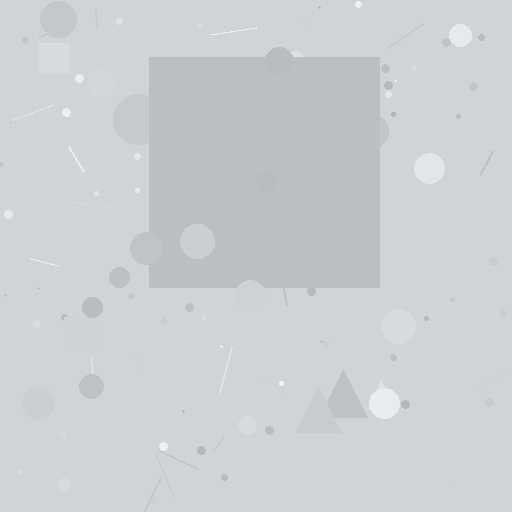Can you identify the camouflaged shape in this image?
The camouflaged shape is a square.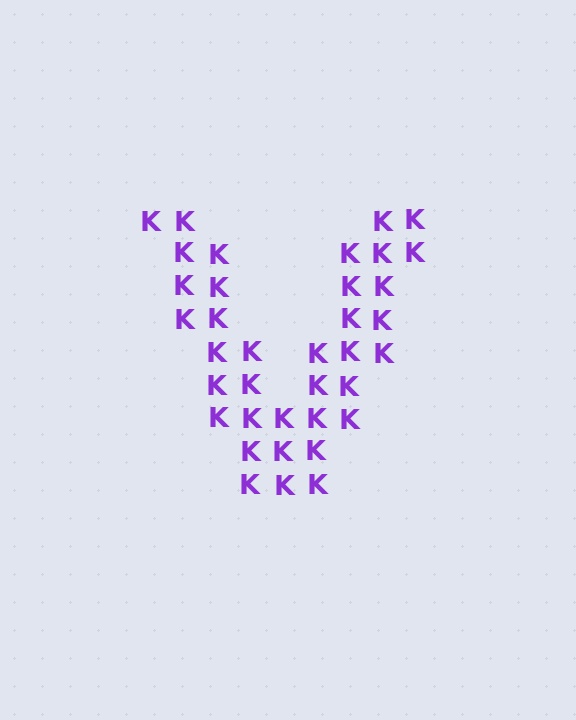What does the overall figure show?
The overall figure shows the letter V.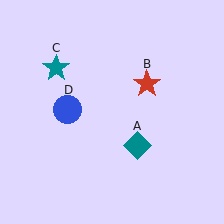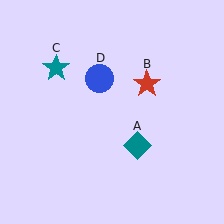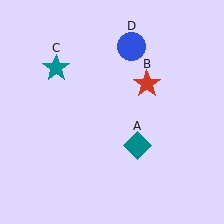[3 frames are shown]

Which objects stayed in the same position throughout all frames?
Teal diamond (object A) and red star (object B) and teal star (object C) remained stationary.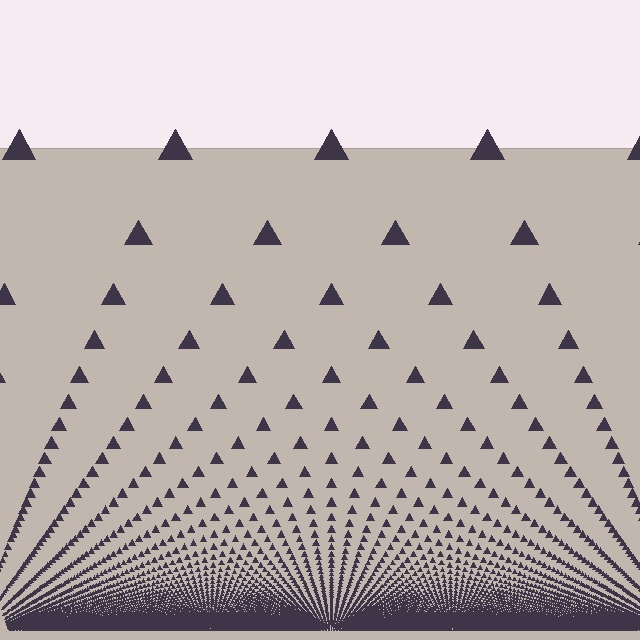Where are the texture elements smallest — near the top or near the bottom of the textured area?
Near the bottom.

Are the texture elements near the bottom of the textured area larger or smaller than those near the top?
Smaller. The gradient is inverted — elements near the bottom are smaller and denser.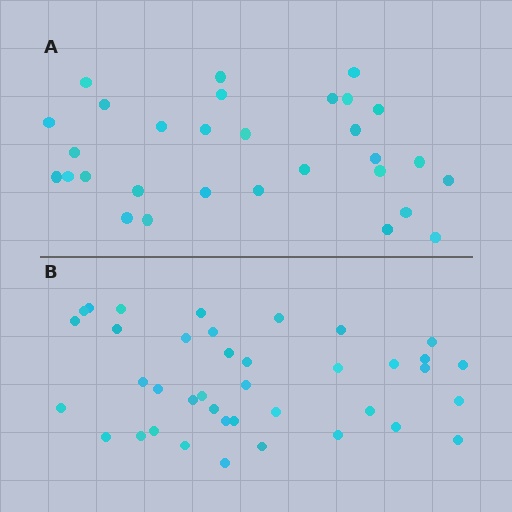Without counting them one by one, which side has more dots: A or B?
Region B (the bottom region) has more dots.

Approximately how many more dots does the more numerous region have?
Region B has roughly 8 or so more dots than region A.